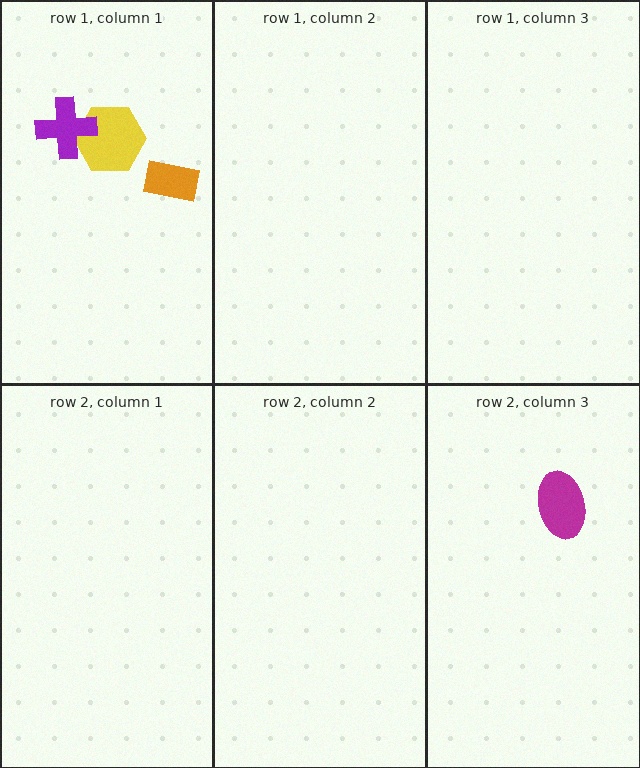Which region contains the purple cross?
The row 1, column 1 region.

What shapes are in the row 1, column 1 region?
The orange rectangle, the yellow hexagon, the purple cross.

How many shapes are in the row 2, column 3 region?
1.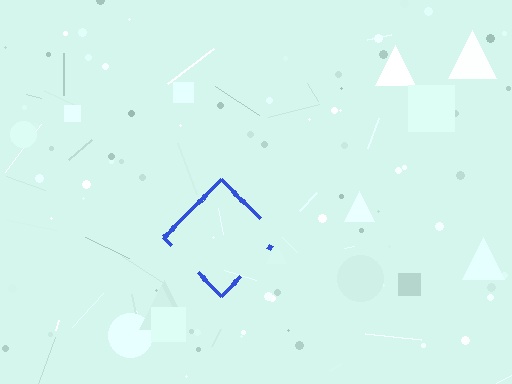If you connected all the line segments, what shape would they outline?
They would outline a diamond.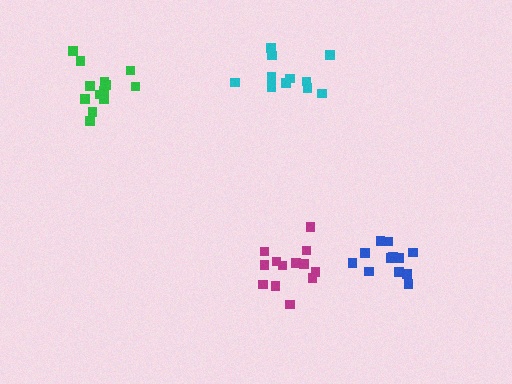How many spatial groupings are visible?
There are 4 spatial groupings.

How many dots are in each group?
Group 1: 12 dots, Group 2: 13 dots, Group 3: 13 dots, Group 4: 11 dots (49 total).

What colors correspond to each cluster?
The clusters are colored: blue, magenta, green, cyan.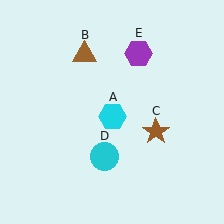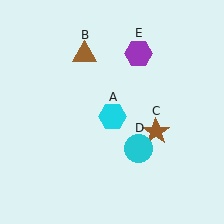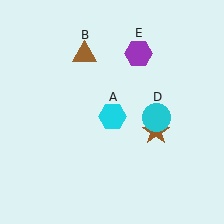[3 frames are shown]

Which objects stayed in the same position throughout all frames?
Cyan hexagon (object A) and brown triangle (object B) and brown star (object C) and purple hexagon (object E) remained stationary.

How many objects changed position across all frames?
1 object changed position: cyan circle (object D).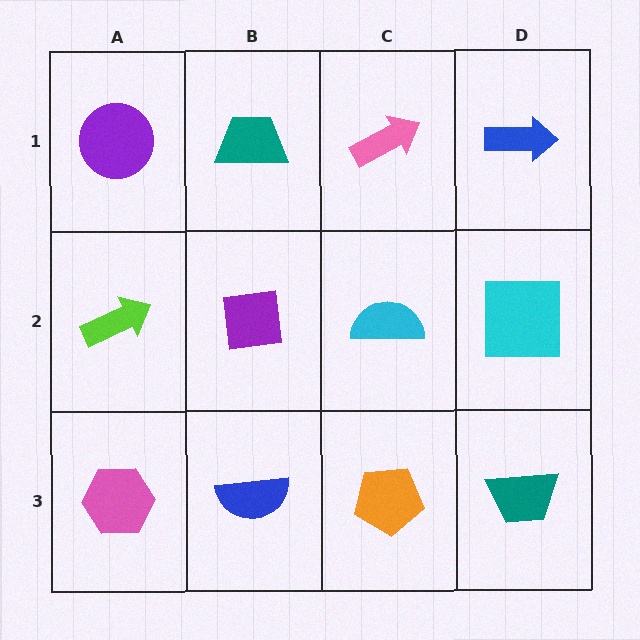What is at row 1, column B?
A teal trapezoid.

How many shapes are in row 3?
4 shapes.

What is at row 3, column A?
A pink hexagon.